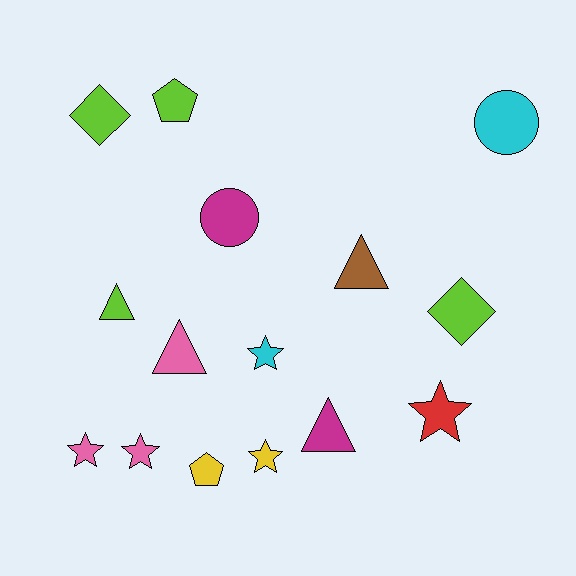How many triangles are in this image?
There are 4 triangles.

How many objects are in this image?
There are 15 objects.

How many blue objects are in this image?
There are no blue objects.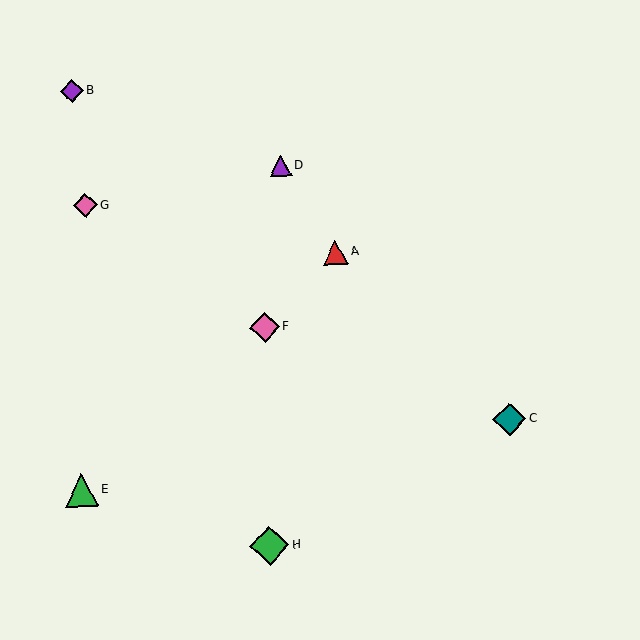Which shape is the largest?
The green diamond (labeled H) is the largest.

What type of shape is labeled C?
Shape C is a teal diamond.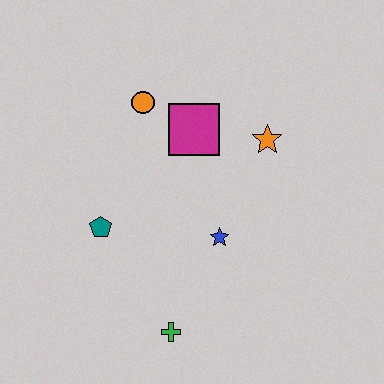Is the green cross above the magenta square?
No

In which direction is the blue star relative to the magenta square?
The blue star is below the magenta square.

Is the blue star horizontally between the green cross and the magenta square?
No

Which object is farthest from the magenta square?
The green cross is farthest from the magenta square.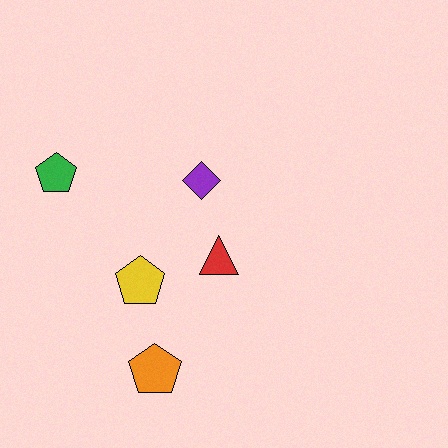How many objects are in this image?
There are 5 objects.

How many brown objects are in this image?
There are no brown objects.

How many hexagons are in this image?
There are no hexagons.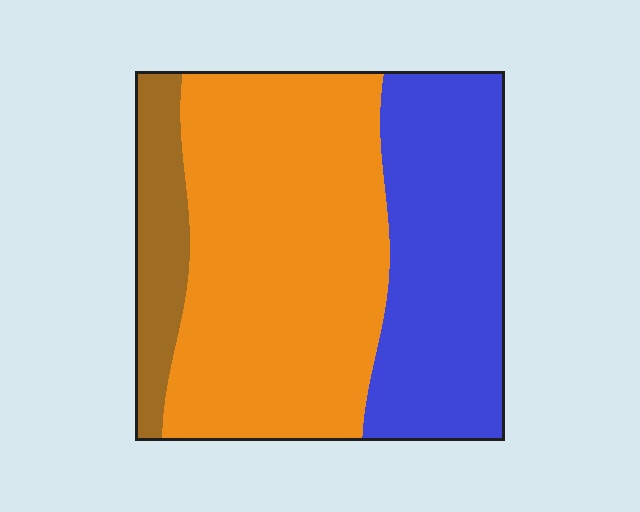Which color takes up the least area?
Brown, at roughly 10%.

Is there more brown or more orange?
Orange.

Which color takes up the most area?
Orange, at roughly 55%.